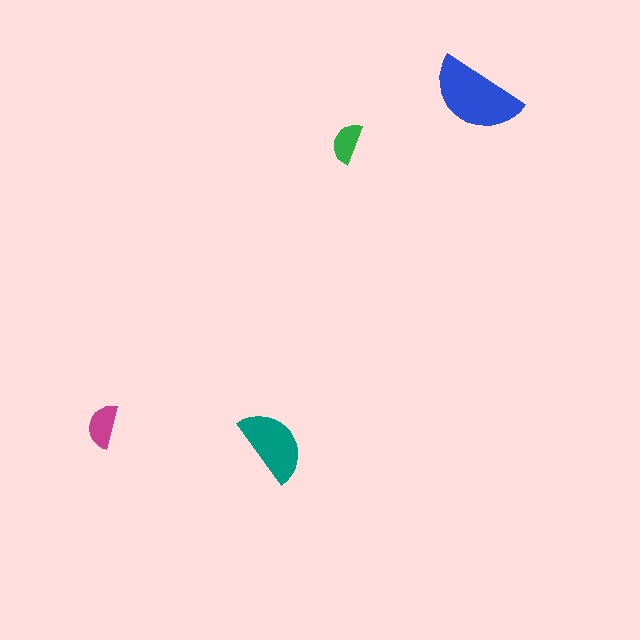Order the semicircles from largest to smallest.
the blue one, the teal one, the magenta one, the green one.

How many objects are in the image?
There are 4 objects in the image.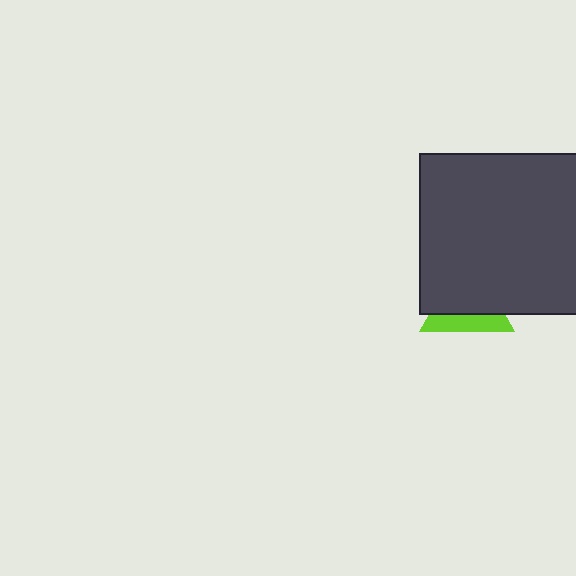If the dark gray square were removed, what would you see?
You would see the complete lime triangle.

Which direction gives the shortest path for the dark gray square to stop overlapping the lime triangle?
Moving up gives the shortest separation.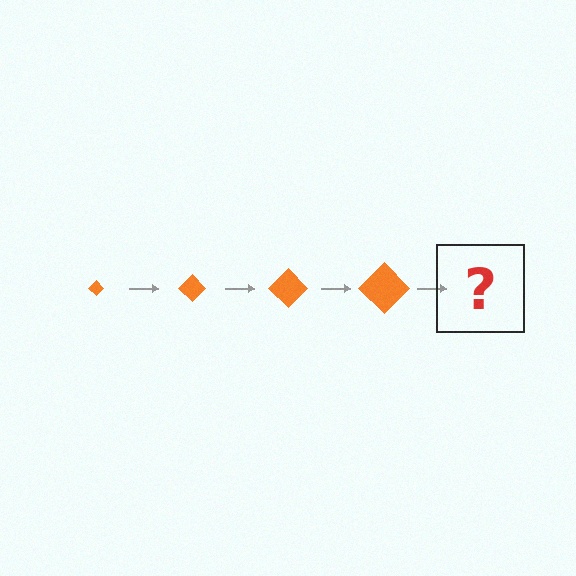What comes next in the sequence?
The next element should be an orange diamond, larger than the previous one.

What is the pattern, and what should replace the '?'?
The pattern is that the diamond gets progressively larger each step. The '?' should be an orange diamond, larger than the previous one.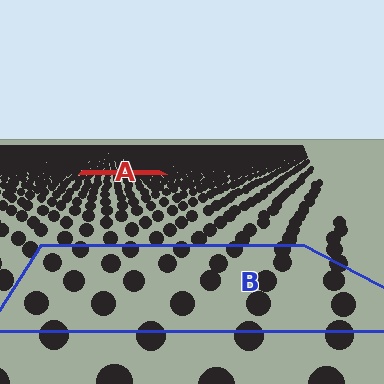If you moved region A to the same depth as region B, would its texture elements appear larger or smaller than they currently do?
They would appear larger. At a closer depth, the same texture elements are projected at a bigger on-screen size.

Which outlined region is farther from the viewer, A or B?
Region A is farther from the viewer — the texture elements inside it appear smaller and more densely packed.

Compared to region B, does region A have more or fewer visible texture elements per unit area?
Region A has more texture elements per unit area — they are packed more densely because it is farther away.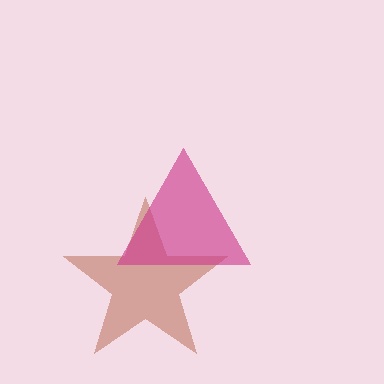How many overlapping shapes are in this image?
There are 2 overlapping shapes in the image.